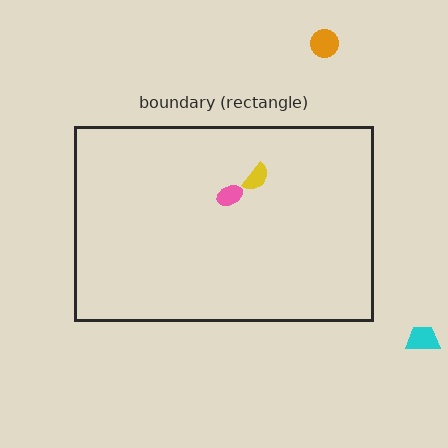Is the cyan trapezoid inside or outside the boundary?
Outside.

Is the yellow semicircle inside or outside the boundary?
Inside.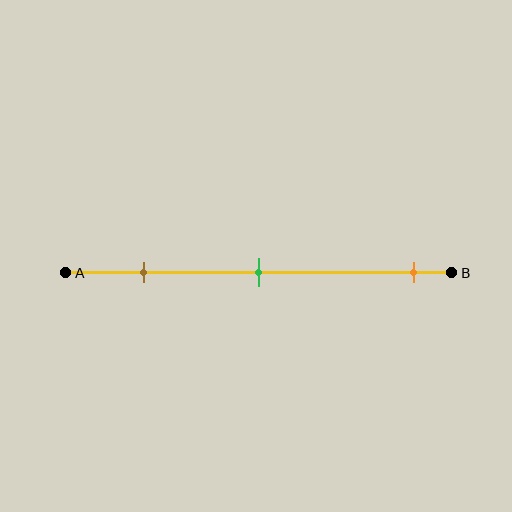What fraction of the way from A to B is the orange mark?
The orange mark is approximately 90% (0.9) of the way from A to B.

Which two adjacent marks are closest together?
The brown and green marks are the closest adjacent pair.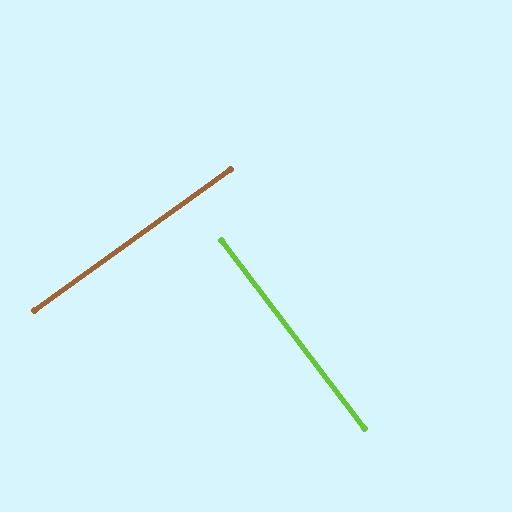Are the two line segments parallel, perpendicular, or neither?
Perpendicular — they meet at approximately 89°.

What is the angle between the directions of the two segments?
Approximately 89 degrees.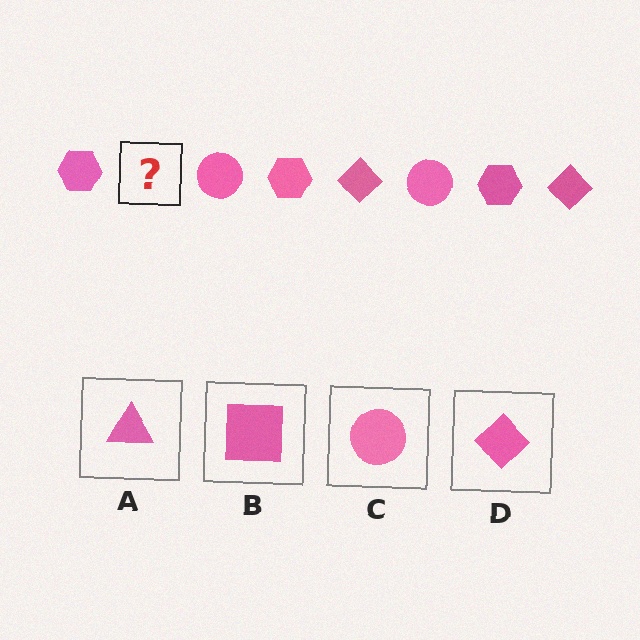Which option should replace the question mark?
Option D.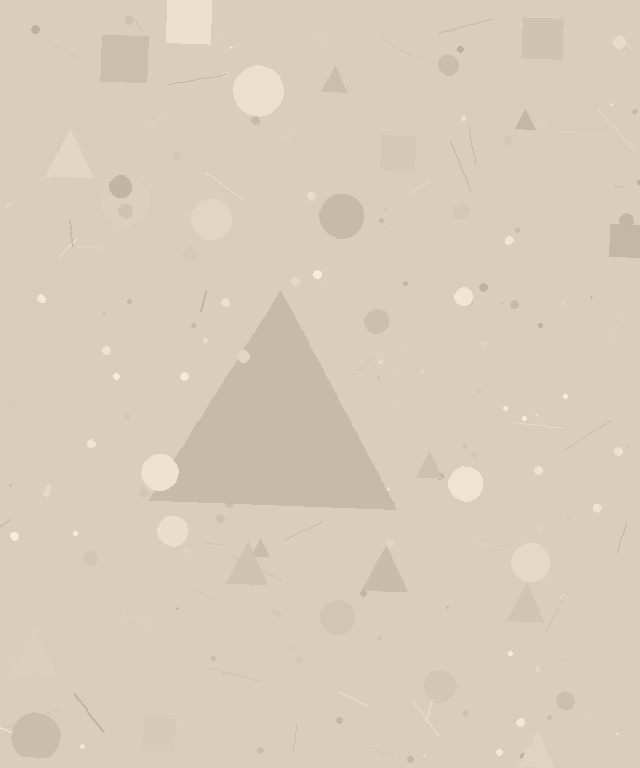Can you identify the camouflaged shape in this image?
The camouflaged shape is a triangle.